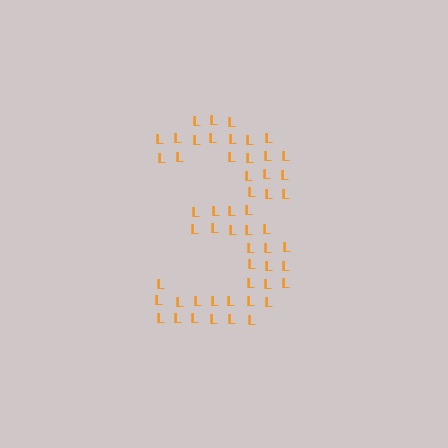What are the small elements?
The small elements are letter L's.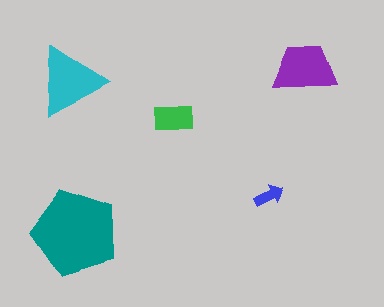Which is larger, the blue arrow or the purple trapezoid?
The purple trapezoid.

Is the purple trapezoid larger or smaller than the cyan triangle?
Smaller.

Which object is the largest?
The teal pentagon.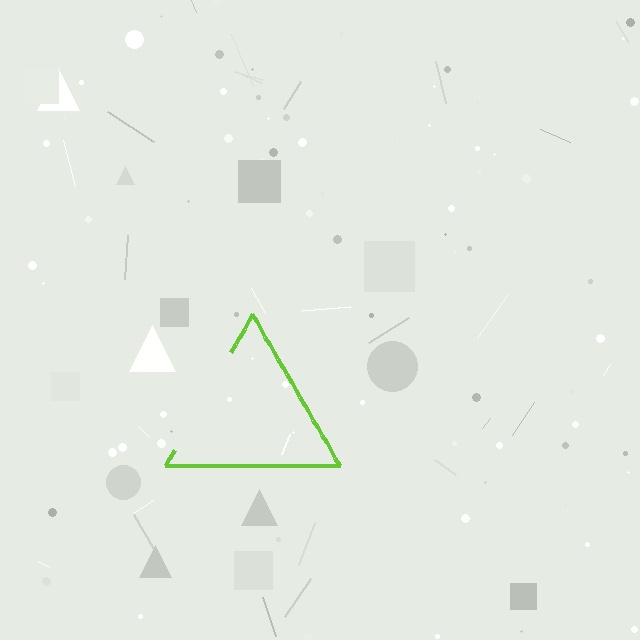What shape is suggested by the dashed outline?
The dashed outline suggests a triangle.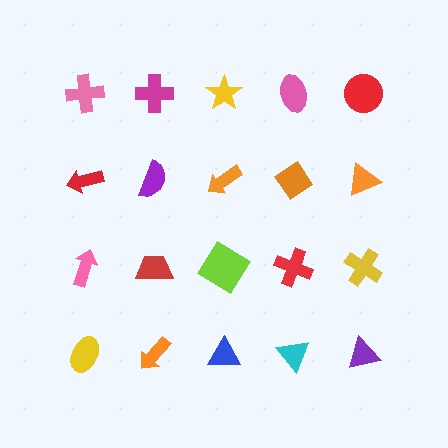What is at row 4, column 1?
A yellow ellipse.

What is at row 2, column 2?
A purple semicircle.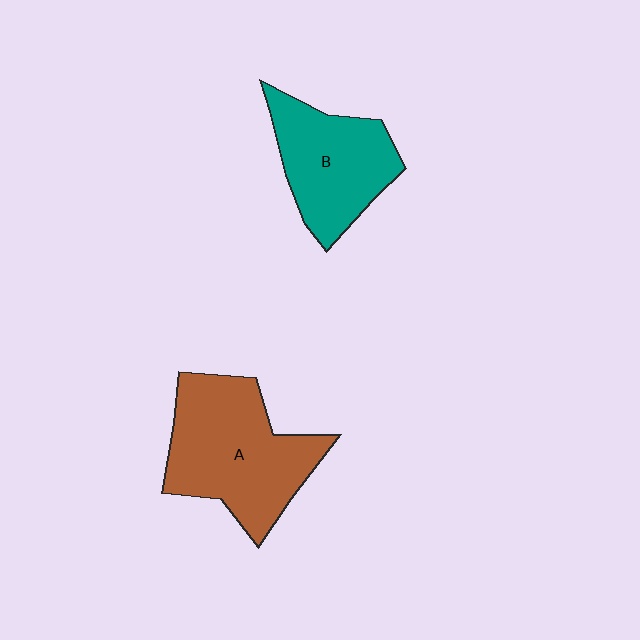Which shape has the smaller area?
Shape B (teal).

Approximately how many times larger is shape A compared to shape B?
Approximately 1.3 times.